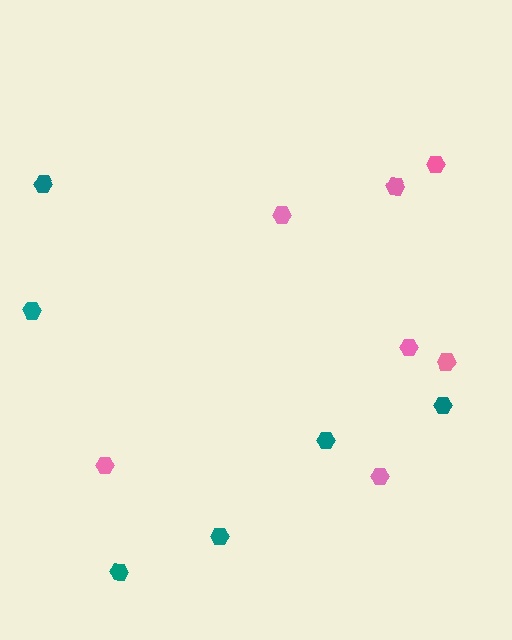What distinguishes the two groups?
There are 2 groups: one group of teal hexagons (6) and one group of pink hexagons (7).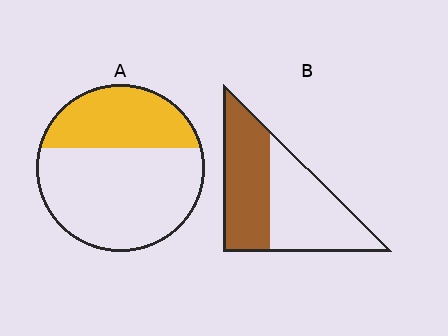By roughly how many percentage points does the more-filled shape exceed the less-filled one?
By roughly 15 percentage points (B over A).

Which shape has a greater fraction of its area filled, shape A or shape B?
Shape B.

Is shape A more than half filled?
No.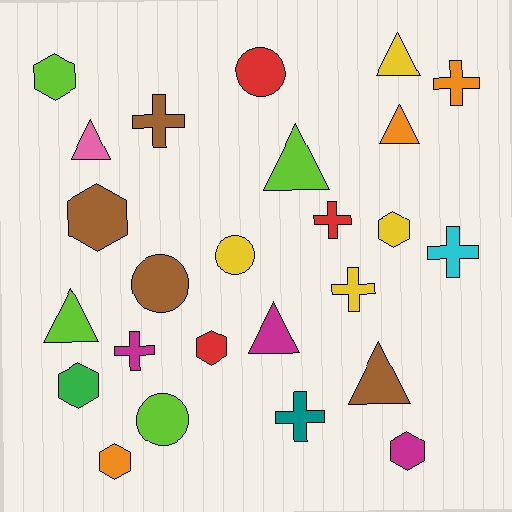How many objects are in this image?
There are 25 objects.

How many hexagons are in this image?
There are 7 hexagons.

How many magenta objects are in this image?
There are 3 magenta objects.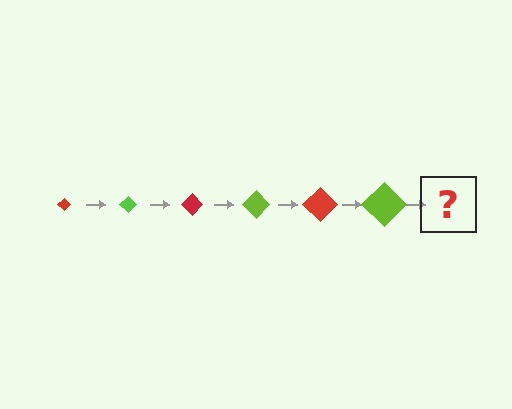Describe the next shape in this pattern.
It should be a red diamond, larger than the previous one.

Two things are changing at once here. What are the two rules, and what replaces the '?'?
The two rules are that the diamond grows larger each step and the color cycles through red and lime. The '?' should be a red diamond, larger than the previous one.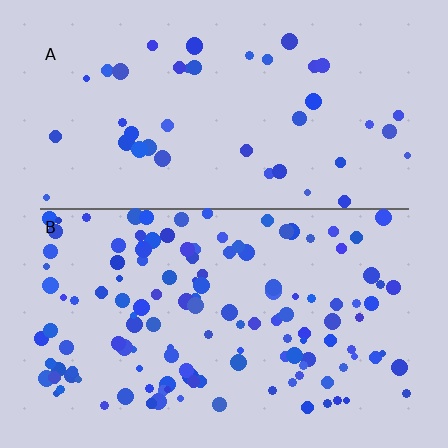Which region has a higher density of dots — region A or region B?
B (the bottom).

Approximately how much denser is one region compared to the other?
Approximately 3.1× — region B over region A.